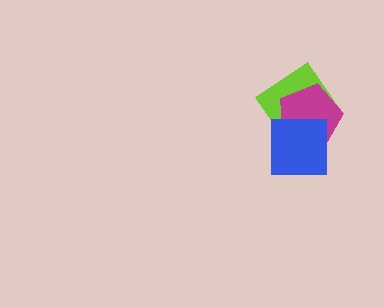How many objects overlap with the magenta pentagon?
2 objects overlap with the magenta pentagon.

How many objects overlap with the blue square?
2 objects overlap with the blue square.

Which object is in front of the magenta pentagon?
The blue square is in front of the magenta pentagon.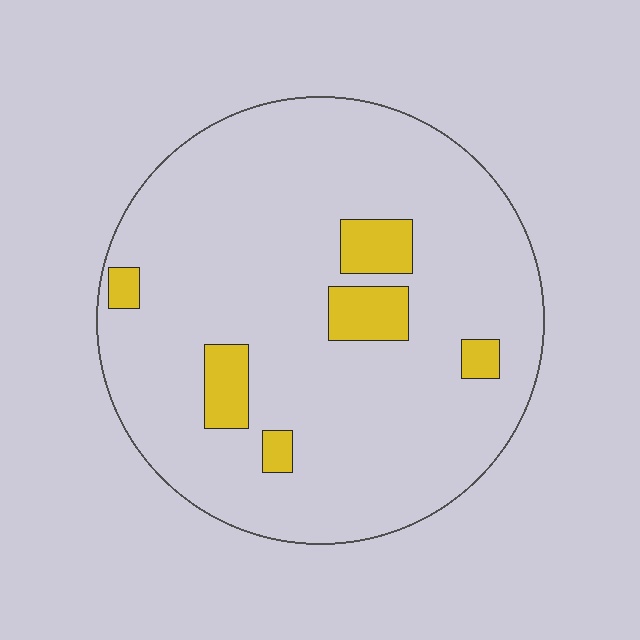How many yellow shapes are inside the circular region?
6.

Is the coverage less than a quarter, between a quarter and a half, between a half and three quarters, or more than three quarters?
Less than a quarter.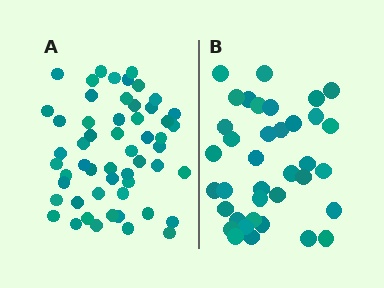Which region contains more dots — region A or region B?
Region A (the left region) has more dots.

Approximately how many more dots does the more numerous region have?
Region A has approximately 15 more dots than region B.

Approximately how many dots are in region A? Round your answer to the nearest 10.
About 50 dots. (The exact count is 54, which rounds to 50.)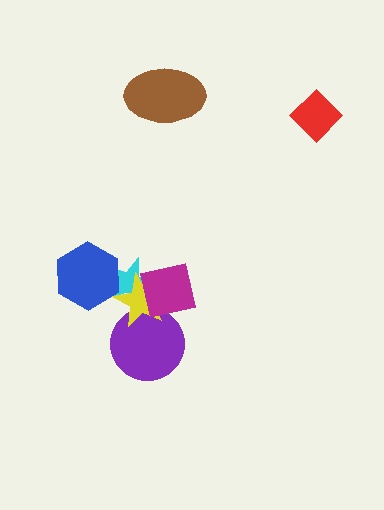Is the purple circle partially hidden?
Yes, it is partially covered by another shape.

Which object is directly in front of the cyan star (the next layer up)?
The yellow star is directly in front of the cyan star.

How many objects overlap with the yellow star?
3 objects overlap with the yellow star.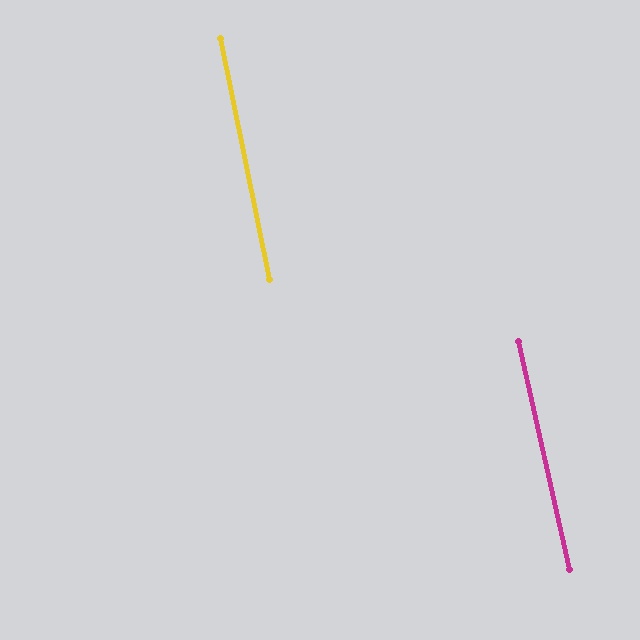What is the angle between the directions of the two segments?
Approximately 1 degree.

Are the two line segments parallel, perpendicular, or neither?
Parallel — their directions differ by only 1.0°.